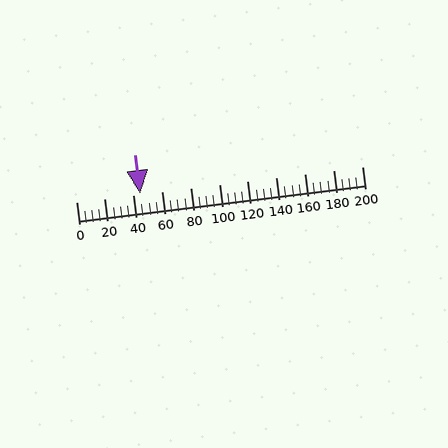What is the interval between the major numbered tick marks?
The major tick marks are spaced 20 units apart.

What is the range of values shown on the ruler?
The ruler shows values from 0 to 200.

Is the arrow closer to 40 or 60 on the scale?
The arrow is closer to 40.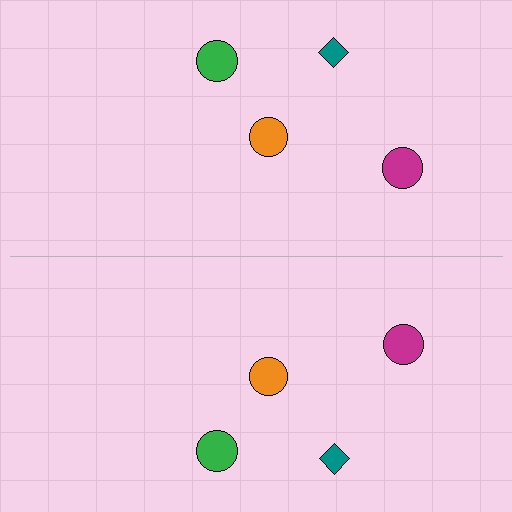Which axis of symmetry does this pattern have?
The pattern has a horizontal axis of symmetry running through the center of the image.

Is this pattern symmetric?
Yes, this pattern has bilateral (reflection) symmetry.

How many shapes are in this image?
There are 8 shapes in this image.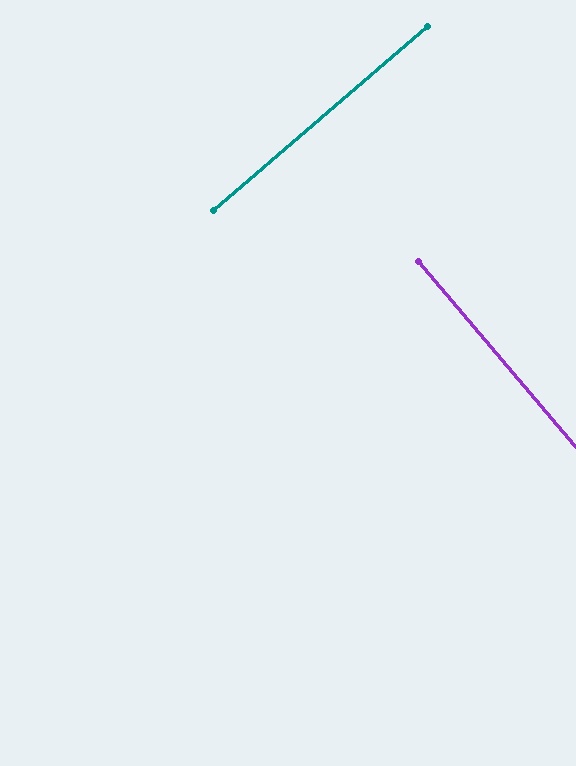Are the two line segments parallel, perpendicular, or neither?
Perpendicular — they meet at approximately 90°.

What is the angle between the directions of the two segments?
Approximately 90 degrees.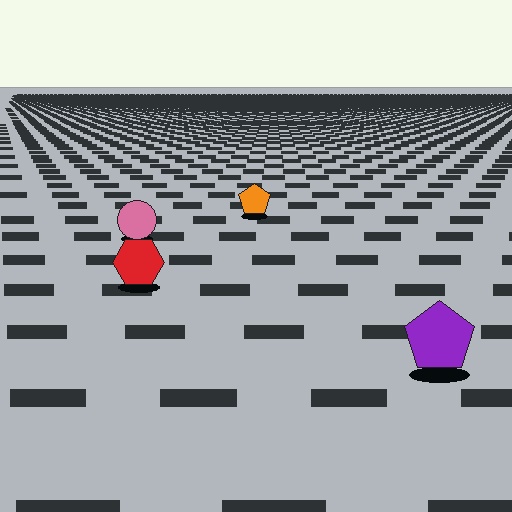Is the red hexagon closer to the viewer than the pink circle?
Yes. The red hexagon is closer — you can tell from the texture gradient: the ground texture is coarser near it.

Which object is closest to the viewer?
The purple pentagon is closest. The texture marks near it are larger and more spread out.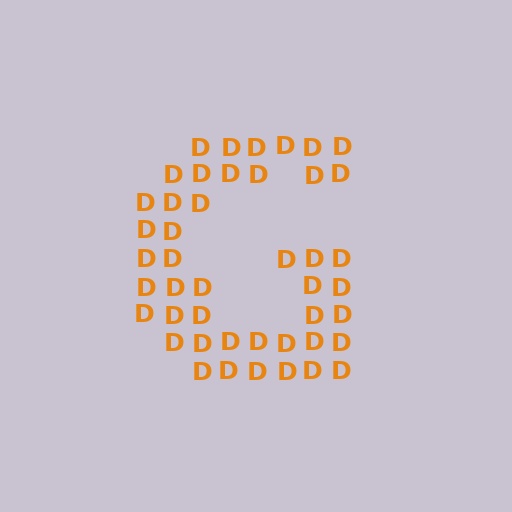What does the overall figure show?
The overall figure shows the letter G.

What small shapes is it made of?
It is made of small letter D's.